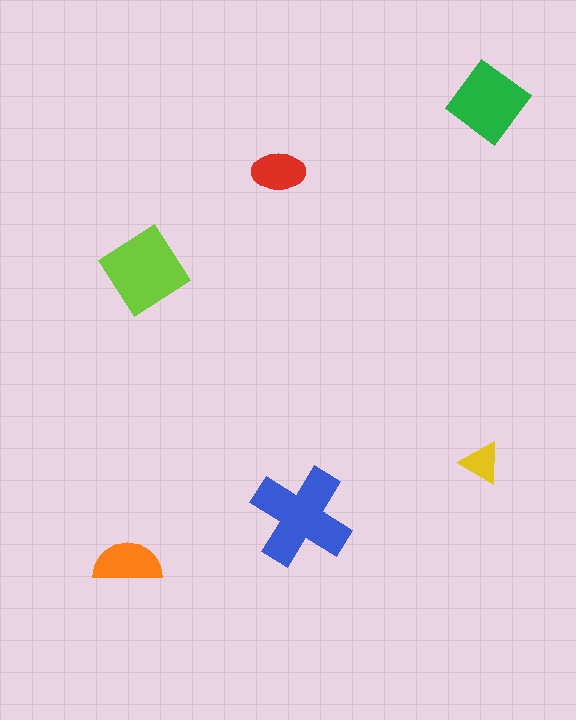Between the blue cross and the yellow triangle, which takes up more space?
The blue cross.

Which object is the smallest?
The yellow triangle.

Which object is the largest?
The blue cross.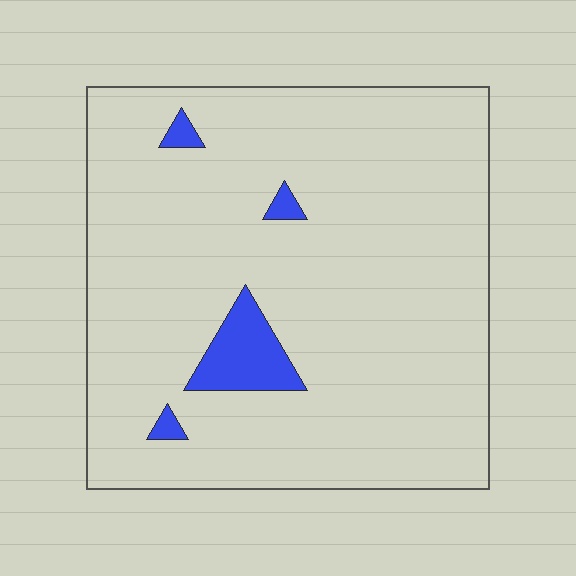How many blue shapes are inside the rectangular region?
4.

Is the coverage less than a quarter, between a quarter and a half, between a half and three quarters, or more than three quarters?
Less than a quarter.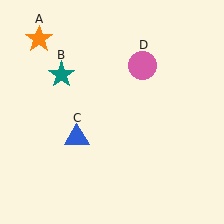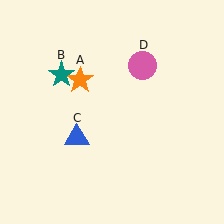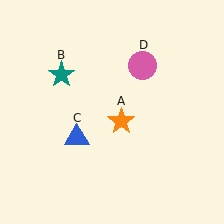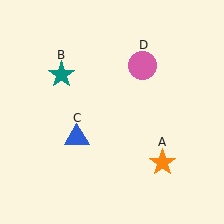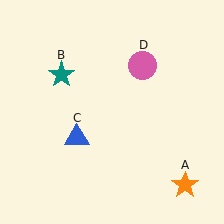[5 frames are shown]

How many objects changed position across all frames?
1 object changed position: orange star (object A).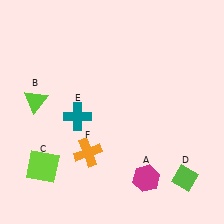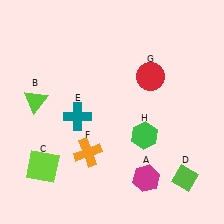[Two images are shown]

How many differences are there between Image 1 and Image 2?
There are 2 differences between the two images.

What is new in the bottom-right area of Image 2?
A green hexagon (H) was added in the bottom-right area of Image 2.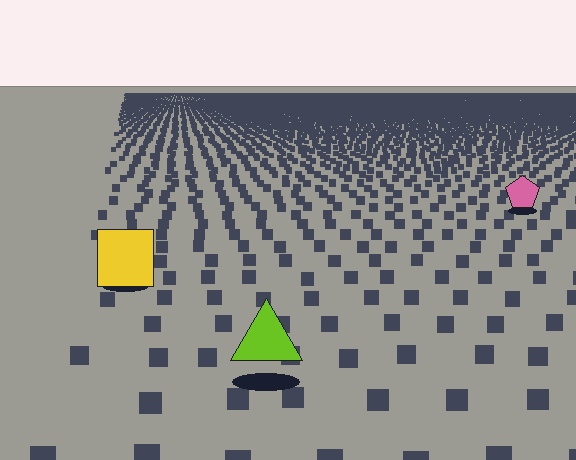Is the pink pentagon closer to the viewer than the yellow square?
No. The yellow square is closer — you can tell from the texture gradient: the ground texture is coarser near it.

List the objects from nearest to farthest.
From nearest to farthest: the lime triangle, the yellow square, the pink pentagon.